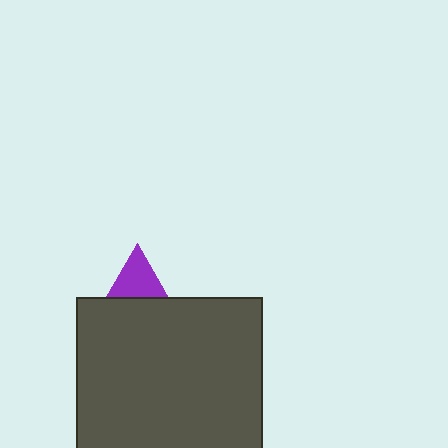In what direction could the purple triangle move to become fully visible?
The purple triangle could move up. That would shift it out from behind the dark gray rectangle entirely.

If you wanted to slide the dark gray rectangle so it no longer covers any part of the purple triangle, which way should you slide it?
Slide it down — that is the most direct way to separate the two shapes.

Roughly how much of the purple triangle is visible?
A small part of it is visible (roughly 34%).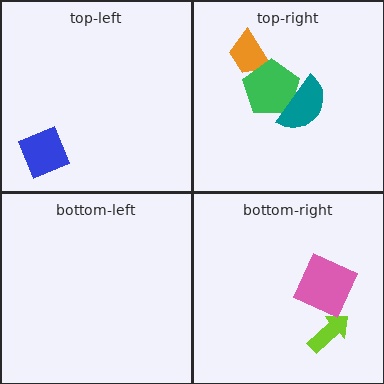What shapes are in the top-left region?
The blue diamond.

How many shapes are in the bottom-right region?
2.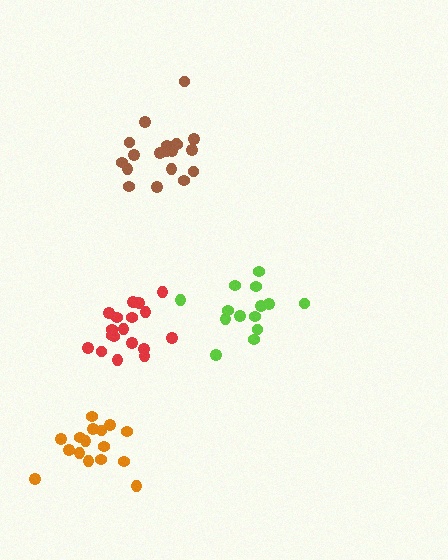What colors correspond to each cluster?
The clusters are colored: lime, brown, orange, red.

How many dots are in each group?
Group 1: 14 dots, Group 2: 19 dots, Group 3: 16 dots, Group 4: 18 dots (67 total).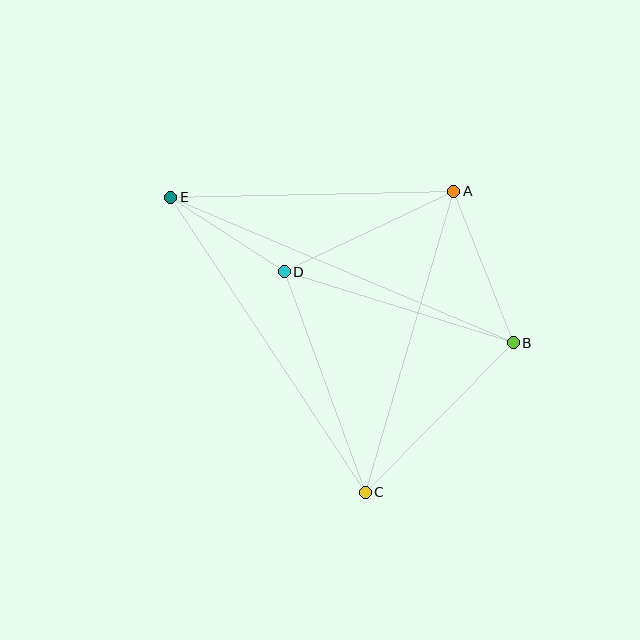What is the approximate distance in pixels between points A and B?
The distance between A and B is approximately 163 pixels.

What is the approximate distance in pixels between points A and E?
The distance between A and E is approximately 283 pixels.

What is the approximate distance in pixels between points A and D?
The distance between A and D is approximately 188 pixels.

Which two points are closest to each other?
Points D and E are closest to each other.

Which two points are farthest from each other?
Points B and E are farthest from each other.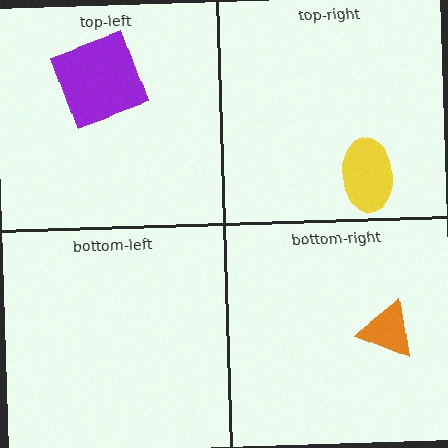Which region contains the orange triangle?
The bottom-right region.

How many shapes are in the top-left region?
1.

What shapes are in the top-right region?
The yellow ellipse.